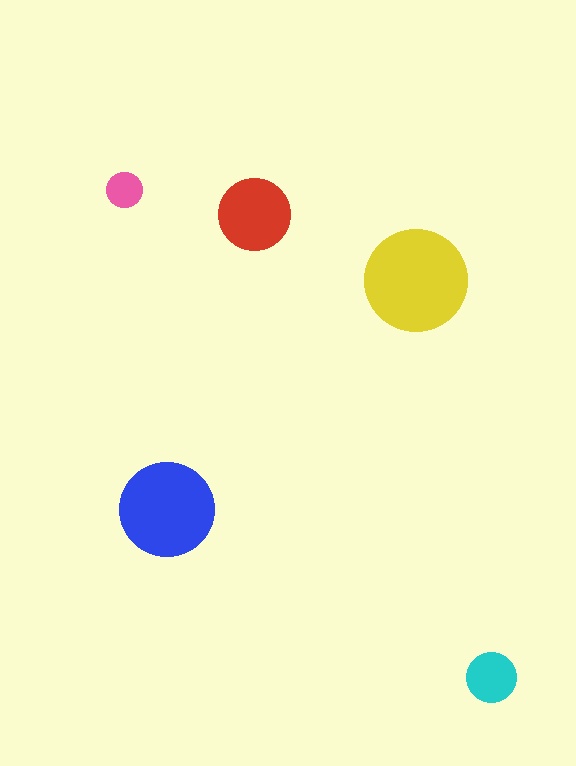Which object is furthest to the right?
The cyan circle is rightmost.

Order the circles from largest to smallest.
the yellow one, the blue one, the red one, the cyan one, the pink one.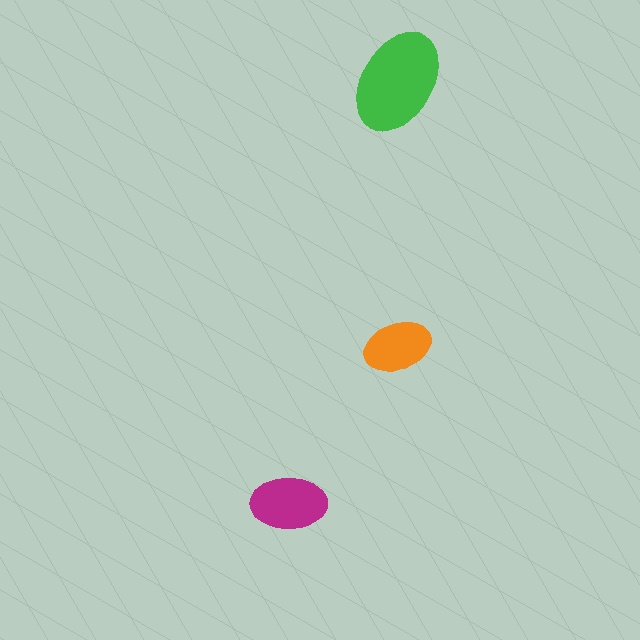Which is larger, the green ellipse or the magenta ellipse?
The green one.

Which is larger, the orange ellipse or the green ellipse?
The green one.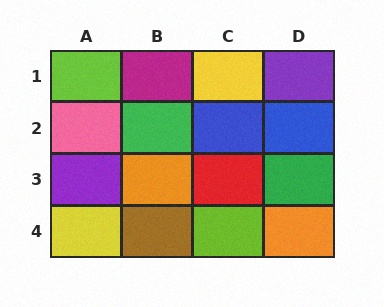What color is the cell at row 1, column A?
Lime.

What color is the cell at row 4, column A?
Yellow.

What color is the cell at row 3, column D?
Green.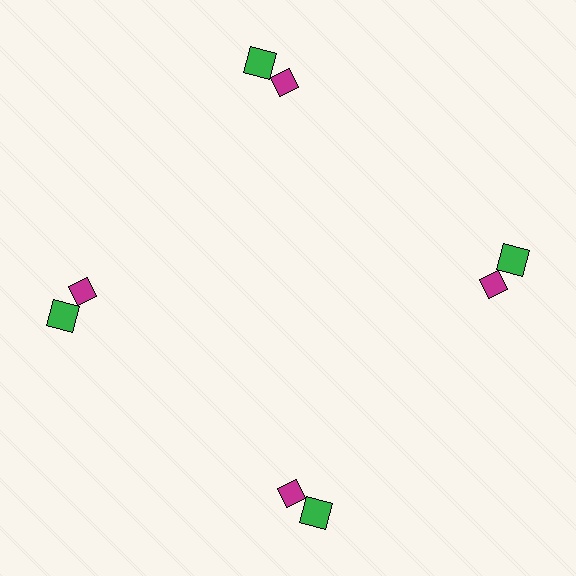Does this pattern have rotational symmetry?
Yes, this pattern has 4-fold rotational symmetry. It looks the same after rotating 90 degrees around the center.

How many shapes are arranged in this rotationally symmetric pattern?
There are 8 shapes, arranged in 4 groups of 2.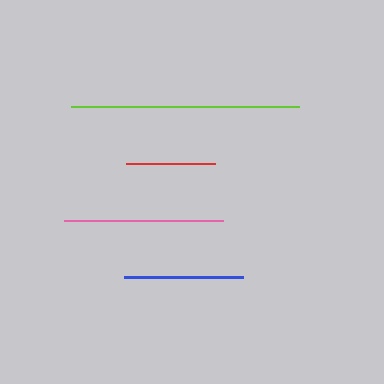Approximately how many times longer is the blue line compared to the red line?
The blue line is approximately 1.3 times the length of the red line.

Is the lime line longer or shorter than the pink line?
The lime line is longer than the pink line.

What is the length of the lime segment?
The lime segment is approximately 229 pixels long.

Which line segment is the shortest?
The red line is the shortest at approximately 89 pixels.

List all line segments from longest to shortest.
From longest to shortest: lime, pink, blue, red.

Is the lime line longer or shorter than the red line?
The lime line is longer than the red line.